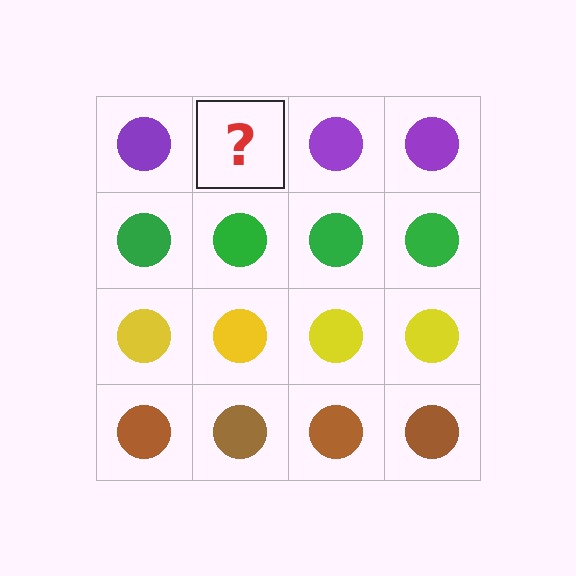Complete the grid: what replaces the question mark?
The question mark should be replaced with a purple circle.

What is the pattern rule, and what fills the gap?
The rule is that each row has a consistent color. The gap should be filled with a purple circle.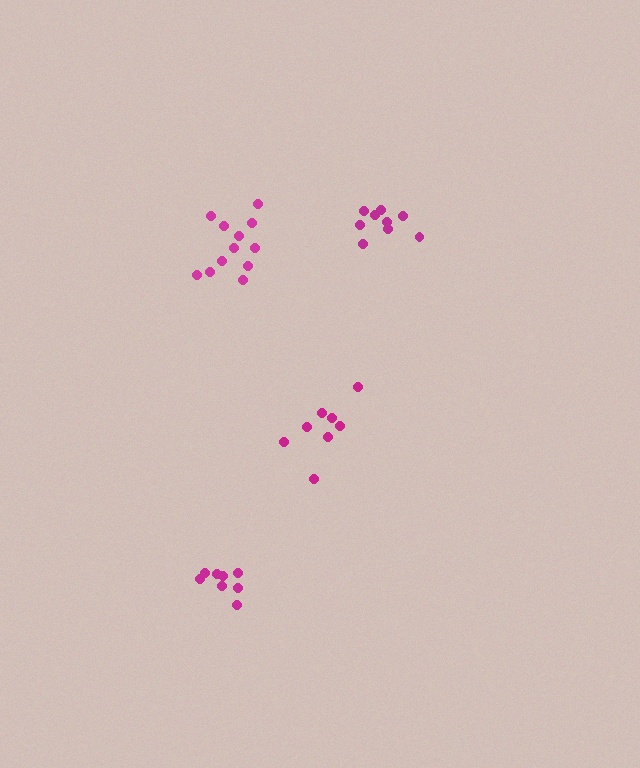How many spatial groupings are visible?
There are 4 spatial groupings.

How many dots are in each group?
Group 1: 8 dots, Group 2: 8 dots, Group 3: 9 dots, Group 4: 12 dots (37 total).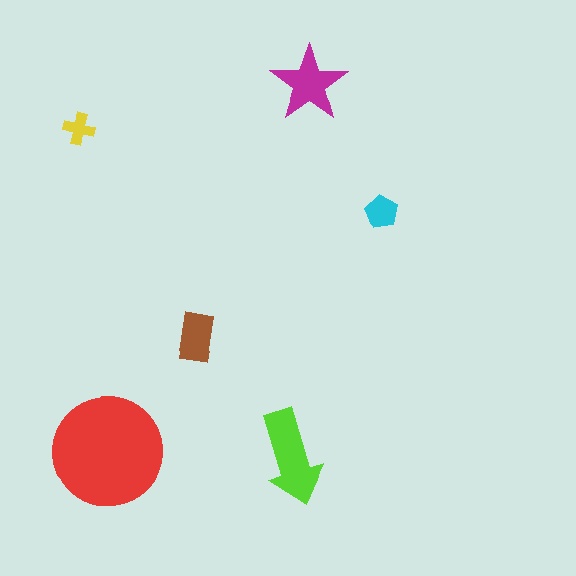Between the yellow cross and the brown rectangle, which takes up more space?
The brown rectangle.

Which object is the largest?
The red circle.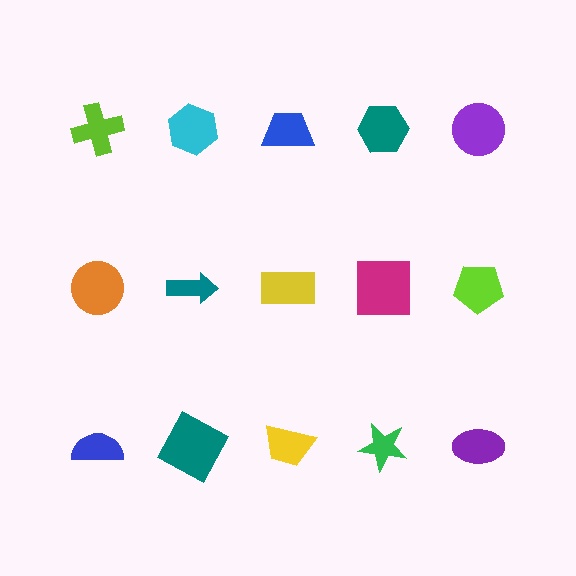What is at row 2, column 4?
A magenta square.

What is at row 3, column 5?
A purple ellipse.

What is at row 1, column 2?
A cyan hexagon.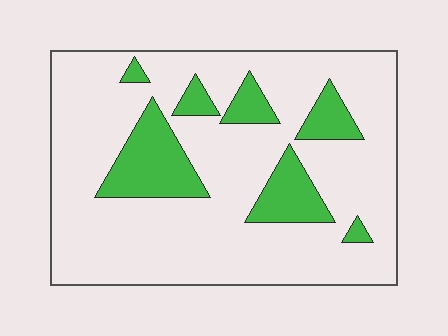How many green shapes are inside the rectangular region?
7.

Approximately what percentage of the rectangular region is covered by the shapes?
Approximately 20%.